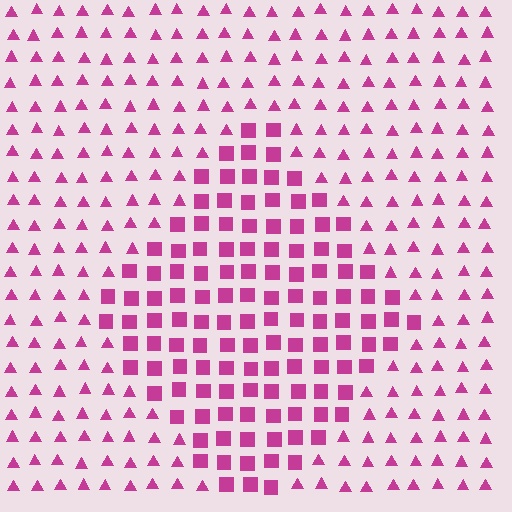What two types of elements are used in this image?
The image uses squares inside the diamond region and triangles outside it.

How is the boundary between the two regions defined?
The boundary is defined by a change in element shape: squares inside vs. triangles outside. All elements share the same color and spacing.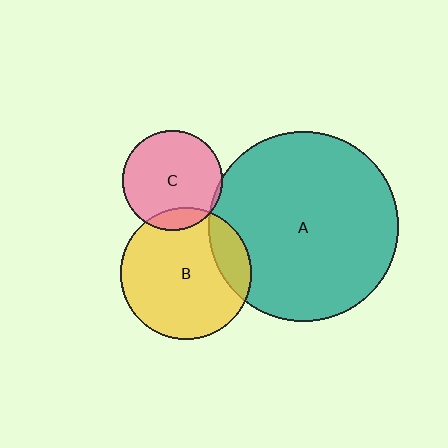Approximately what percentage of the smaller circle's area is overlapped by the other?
Approximately 15%.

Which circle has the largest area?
Circle A (teal).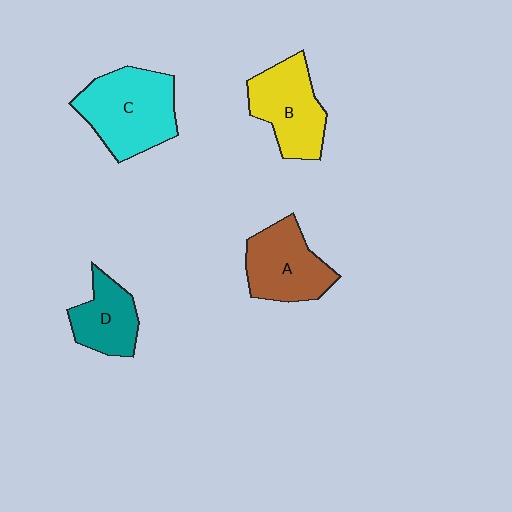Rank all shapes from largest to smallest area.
From largest to smallest: C (cyan), B (yellow), A (brown), D (teal).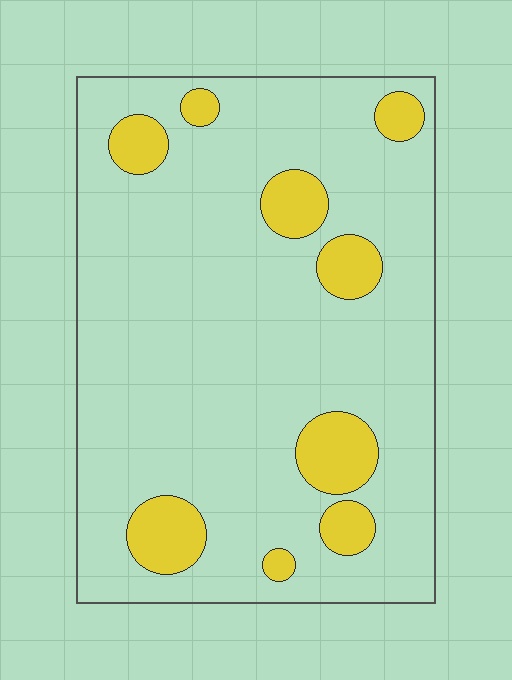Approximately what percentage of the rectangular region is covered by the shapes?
Approximately 15%.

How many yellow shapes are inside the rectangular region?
9.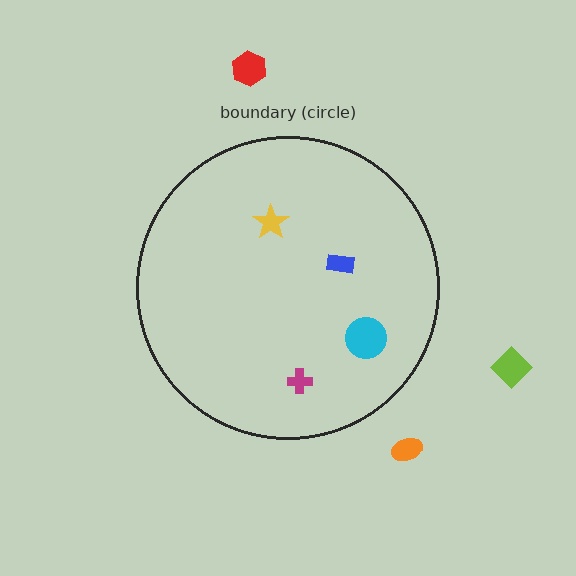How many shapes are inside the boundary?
4 inside, 3 outside.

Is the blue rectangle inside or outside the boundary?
Inside.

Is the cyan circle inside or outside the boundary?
Inside.